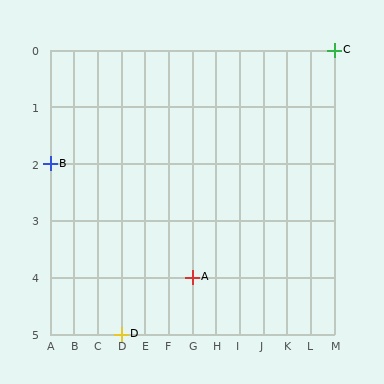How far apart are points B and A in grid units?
Points B and A are 6 columns and 2 rows apart (about 6.3 grid units diagonally).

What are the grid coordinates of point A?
Point A is at grid coordinates (G, 4).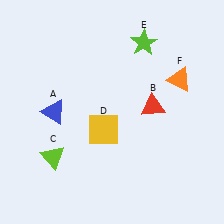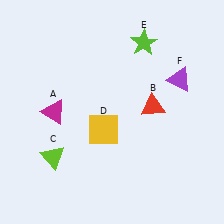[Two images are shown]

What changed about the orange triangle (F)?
In Image 1, F is orange. In Image 2, it changed to purple.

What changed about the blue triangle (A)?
In Image 1, A is blue. In Image 2, it changed to magenta.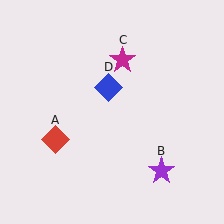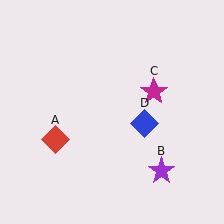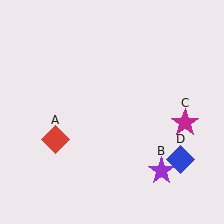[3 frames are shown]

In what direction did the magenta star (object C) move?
The magenta star (object C) moved down and to the right.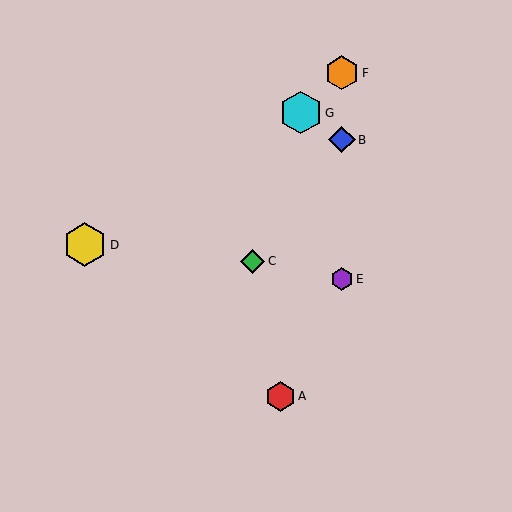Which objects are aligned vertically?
Objects B, E, F are aligned vertically.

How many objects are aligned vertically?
3 objects (B, E, F) are aligned vertically.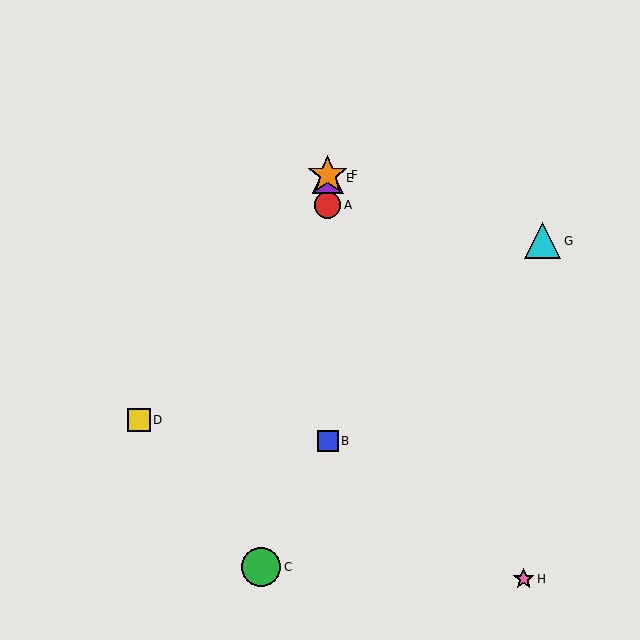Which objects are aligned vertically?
Objects A, B, E, F are aligned vertically.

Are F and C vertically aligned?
No, F is at x≈328 and C is at x≈261.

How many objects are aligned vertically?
4 objects (A, B, E, F) are aligned vertically.